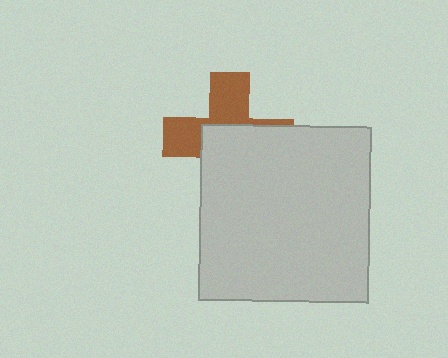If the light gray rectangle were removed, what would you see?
You would see the complete brown cross.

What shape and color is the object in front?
The object in front is a light gray rectangle.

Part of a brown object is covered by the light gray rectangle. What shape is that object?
It is a cross.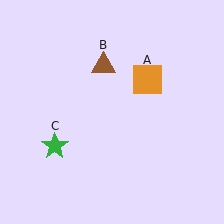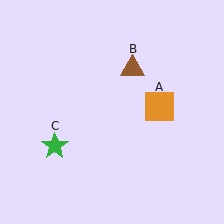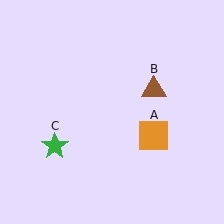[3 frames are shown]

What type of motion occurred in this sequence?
The orange square (object A), brown triangle (object B) rotated clockwise around the center of the scene.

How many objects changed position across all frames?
2 objects changed position: orange square (object A), brown triangle (object B).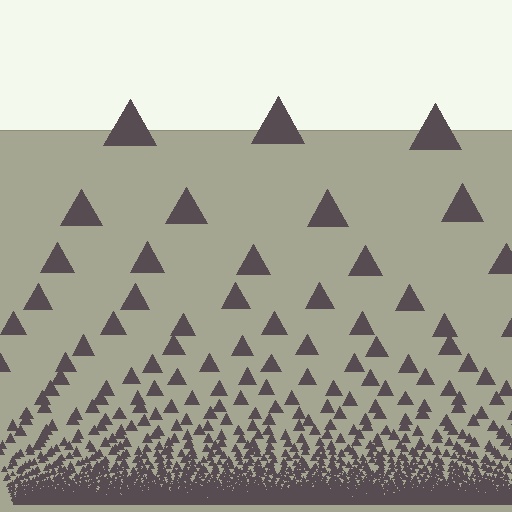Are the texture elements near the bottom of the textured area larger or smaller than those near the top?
Smaller. The gradient is inverted — elements near the bottom are smaller and denser.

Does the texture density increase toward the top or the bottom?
Density increases toward the bottom.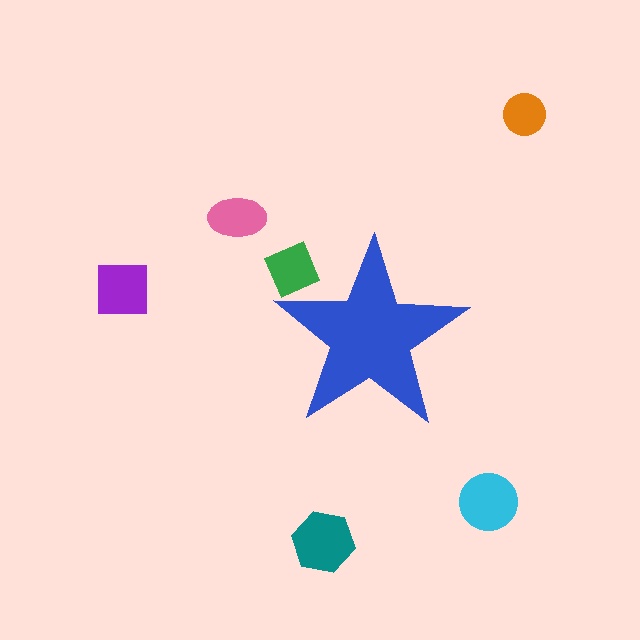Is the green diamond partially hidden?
Yes, the green diamond is partially hidden behind the blue star.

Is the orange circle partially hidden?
No, the orange circle is fully visible.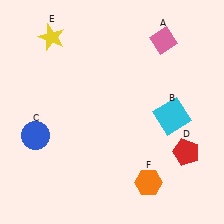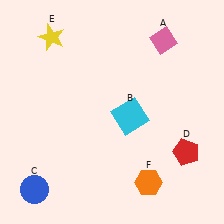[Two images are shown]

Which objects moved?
The objects that moved are: the cyan square (B), the blue circle (C).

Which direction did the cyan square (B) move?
The cyan square (B) moved left.